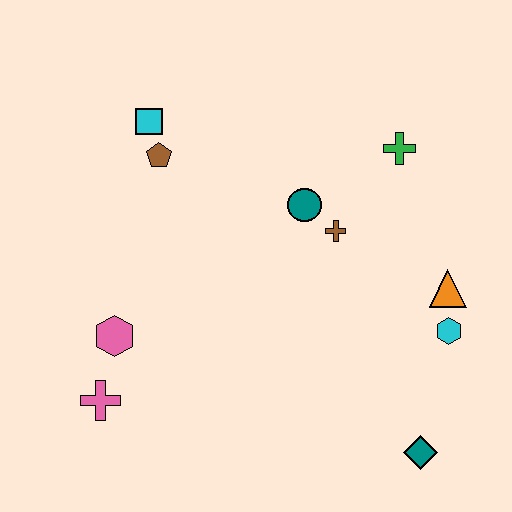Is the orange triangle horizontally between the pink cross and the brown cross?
No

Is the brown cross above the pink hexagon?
Yes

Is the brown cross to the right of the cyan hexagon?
No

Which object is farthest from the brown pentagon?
The teal diamond is farthest from the brown pentagon.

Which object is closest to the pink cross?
The pink hexagon is closest to the pink cross.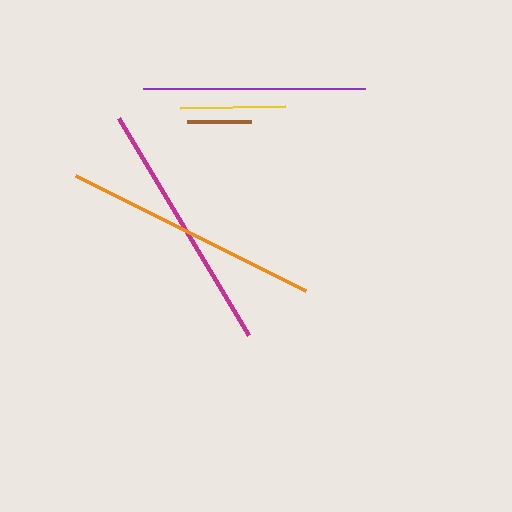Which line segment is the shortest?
The brown line is the shortest at approximately 64 pixels.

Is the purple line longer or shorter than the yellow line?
The purple line is longer than the yellow line.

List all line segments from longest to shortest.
From longest to shortest: orange, magenta, purple, yellow, brown.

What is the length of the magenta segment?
The magenta segment is approximately 253 pixels long.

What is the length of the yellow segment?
The yellow segment is approximately 105 pixels long.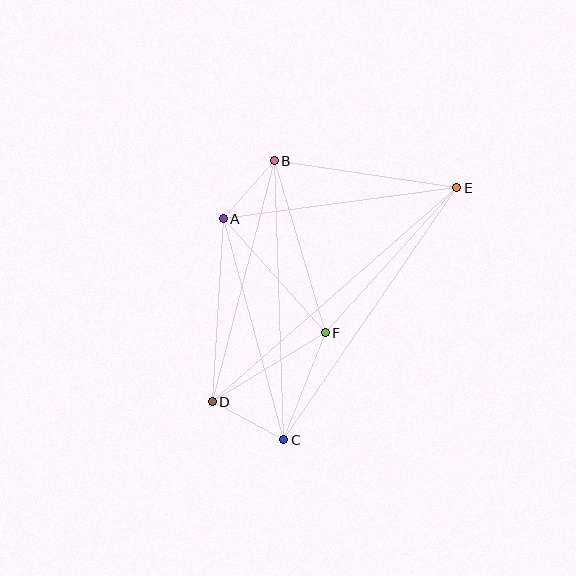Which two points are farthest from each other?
Points D and E are farthest from each other.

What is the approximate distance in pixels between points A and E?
The distance between A and E is approximately 236 pixels.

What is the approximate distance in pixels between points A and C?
The distance between A and C is approximately 229 pixels.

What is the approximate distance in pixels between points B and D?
The distance between B and D is approximately 249 pixels.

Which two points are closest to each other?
Points A and B are closest to each other.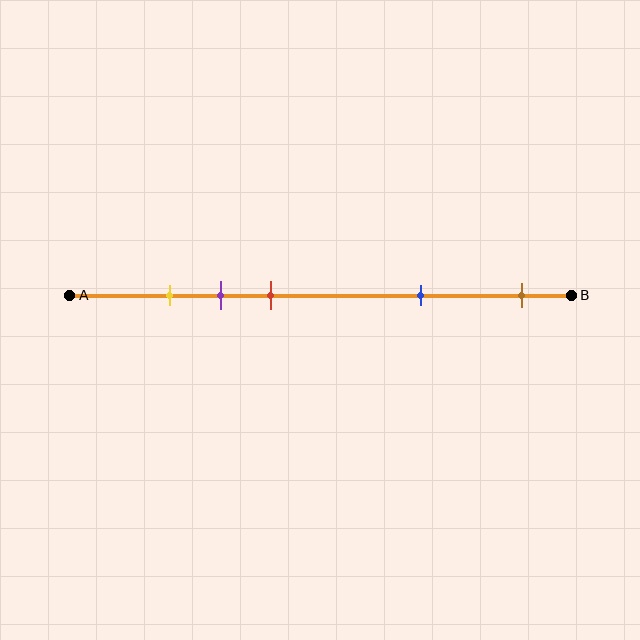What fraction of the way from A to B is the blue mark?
The blue mark is approximately 70% (0.7) of the way from A to B.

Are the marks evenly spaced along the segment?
No, the marks are not evenly spaced.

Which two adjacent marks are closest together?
The yellow and purple marks are the closest adjacent pair.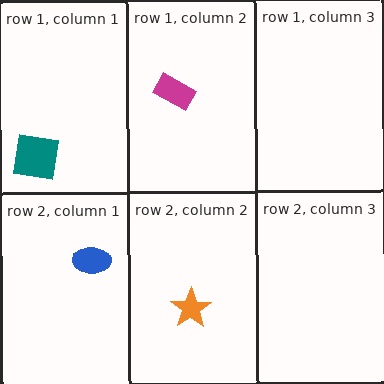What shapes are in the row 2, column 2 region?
The orange star.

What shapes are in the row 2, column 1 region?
The blue ellipse.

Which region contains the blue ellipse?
The row 2, column 1 region.